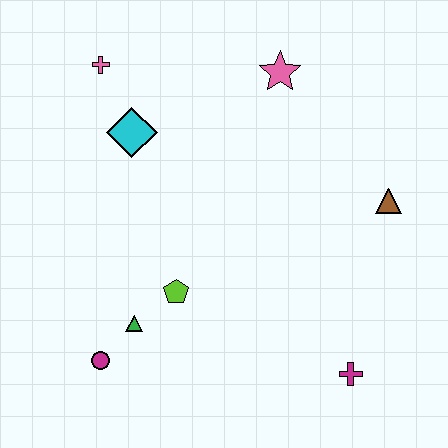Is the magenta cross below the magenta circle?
Yes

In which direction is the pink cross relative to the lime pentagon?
The pink cross is above the lime pentagon.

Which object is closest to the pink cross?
The cyan diamond is closest to the pink cross.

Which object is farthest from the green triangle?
The pink star is farthest from the green triangle.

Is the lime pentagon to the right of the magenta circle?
Yes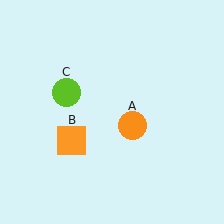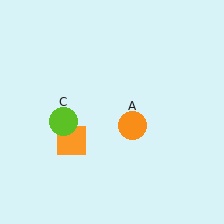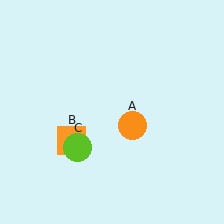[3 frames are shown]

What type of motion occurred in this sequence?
The lime circle (object C) rotated counterclockwise around the center of the scene.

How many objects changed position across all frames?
1 object changed position: lime circle (object C).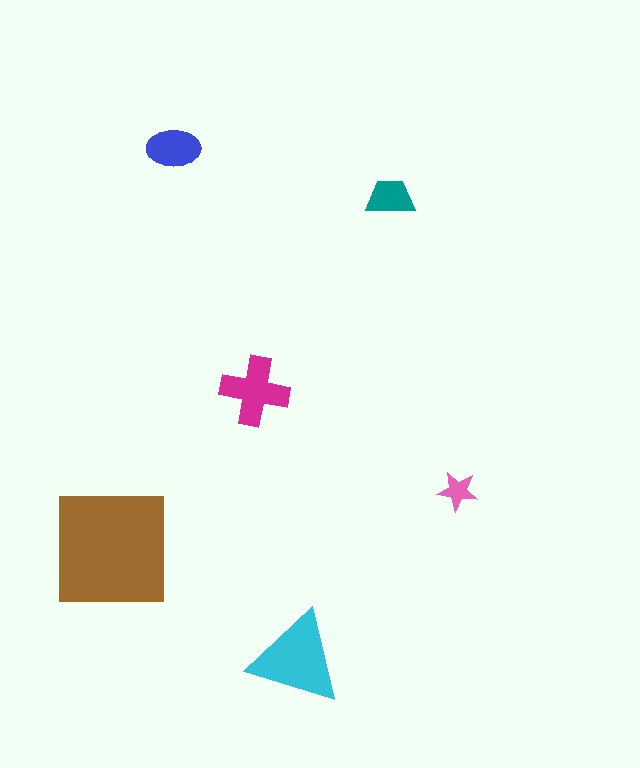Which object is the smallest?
The pink star.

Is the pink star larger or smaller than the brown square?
Smaller.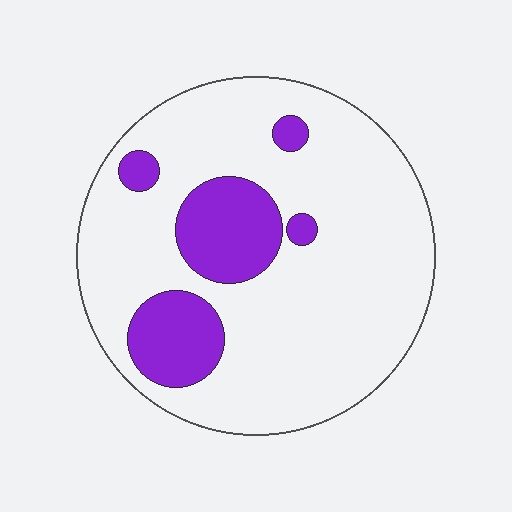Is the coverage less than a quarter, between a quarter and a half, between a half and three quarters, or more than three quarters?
Less than a quarter.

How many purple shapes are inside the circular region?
5.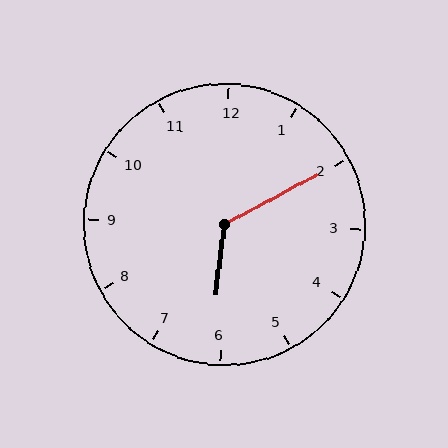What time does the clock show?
6:10.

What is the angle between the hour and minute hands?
Approximately 125 degrees.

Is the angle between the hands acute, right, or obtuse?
It is obtuse.